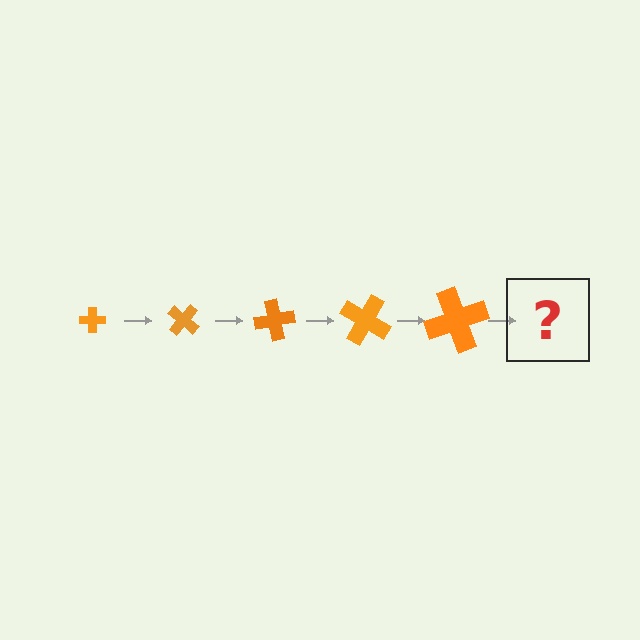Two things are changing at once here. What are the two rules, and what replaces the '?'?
The two rules are that the cross grows larger each step and it rotates 40 degrees each step. The '?' should be a cross, larger than the previous one and rotated 200 degrees from the start.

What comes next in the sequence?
The next element should be a cross, larger than the previous one and rotated 200 degrees from the start.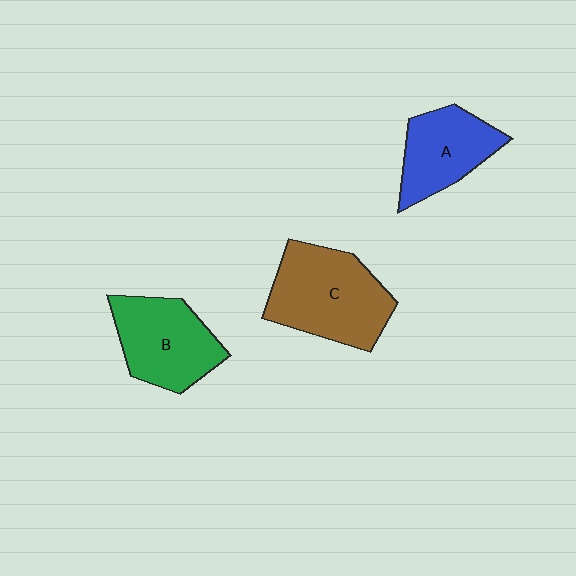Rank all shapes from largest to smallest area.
From largest to smallest: C (brown), B (green), A (blue).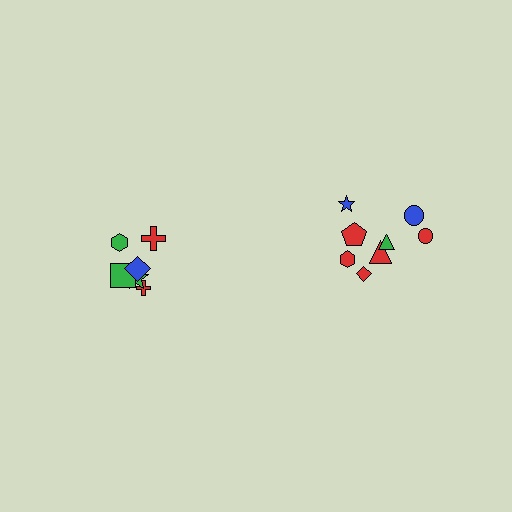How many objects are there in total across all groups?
There are 14 objects.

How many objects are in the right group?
There are 8 objects.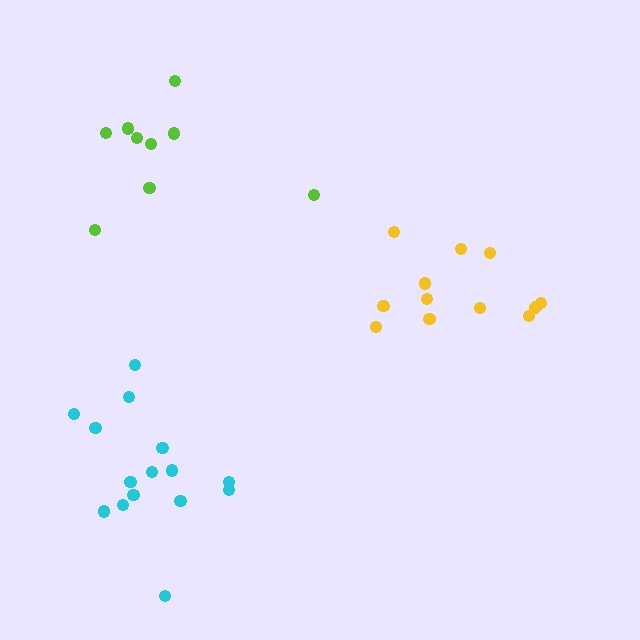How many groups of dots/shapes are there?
There are 3 groups.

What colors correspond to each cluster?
The clusters are colored: lime, yellow, cyan.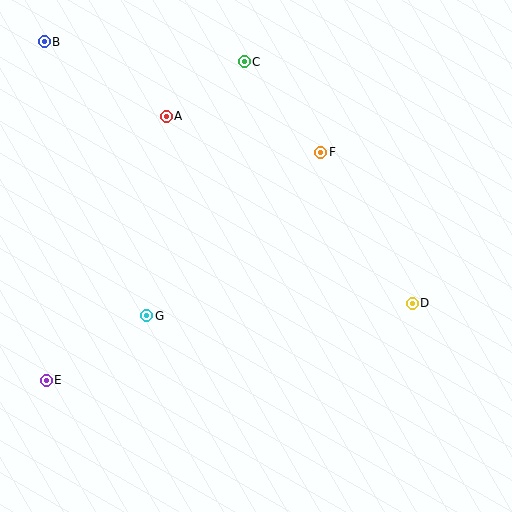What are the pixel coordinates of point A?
Point A is at (166, 116).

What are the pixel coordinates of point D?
Point D is at (412, 303).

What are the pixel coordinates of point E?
Point E is at (46, 380).